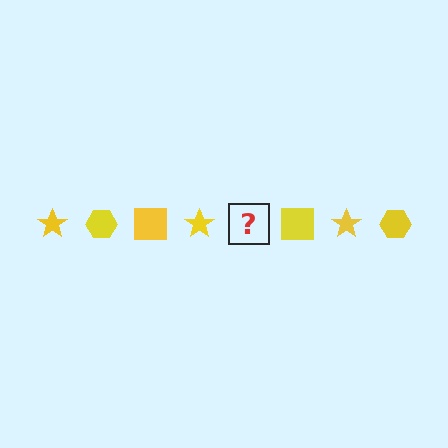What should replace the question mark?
The question mark should be replaced with a yellow hexagon.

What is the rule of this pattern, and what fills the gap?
The rule is that the pattern cycles through star, hexagon, square shapes in yellow. The gap should be filled with a yellow hexagon.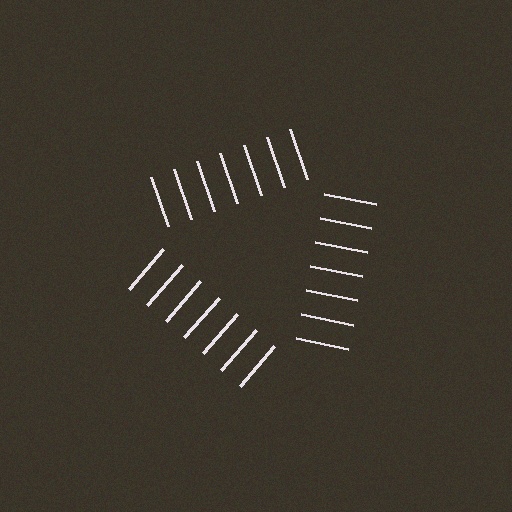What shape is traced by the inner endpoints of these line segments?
An illusory triangle — the line segments terminate on its edges but no continuous stroke is drawn.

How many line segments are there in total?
21 — 7 along each of the 3 edges.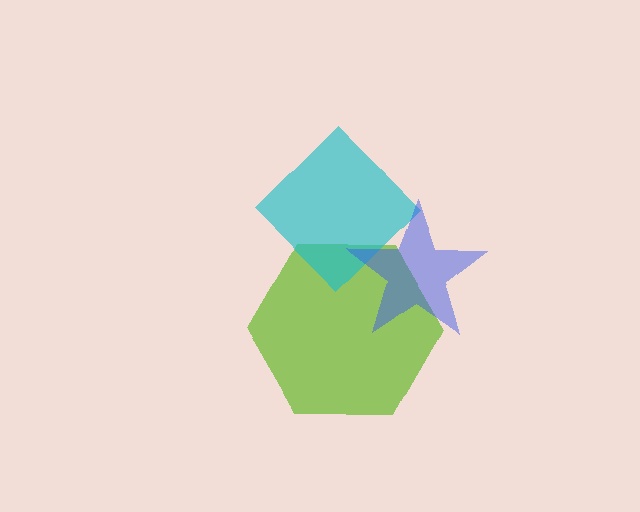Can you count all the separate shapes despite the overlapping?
Yes, there are 3 separate shapes.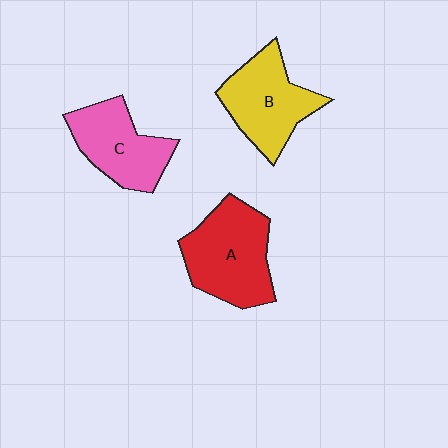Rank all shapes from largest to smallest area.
From largest to smallest: A (red), B (yellow), C (pink).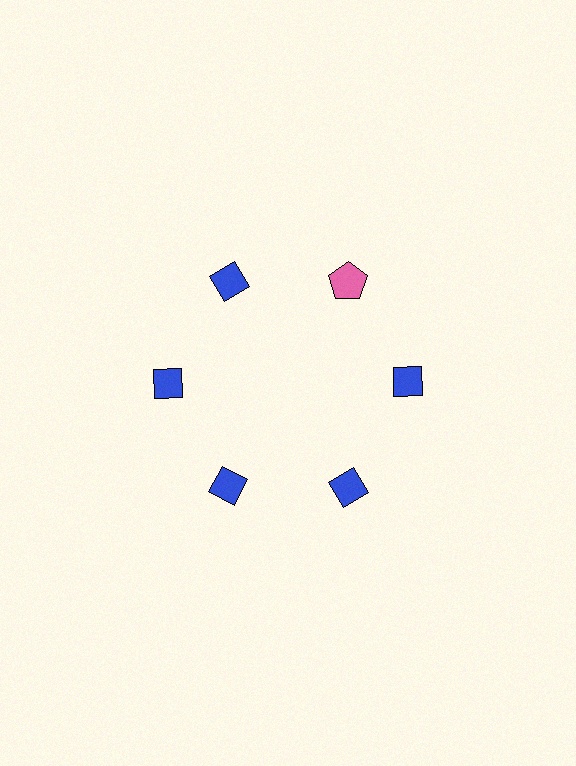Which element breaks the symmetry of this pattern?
The pink pentagon at roughly the 1 o'clock position breaks the symmetry. All other shapes are blue diamonds.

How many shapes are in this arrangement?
There are 6 shapes arranged in a ring pattern.